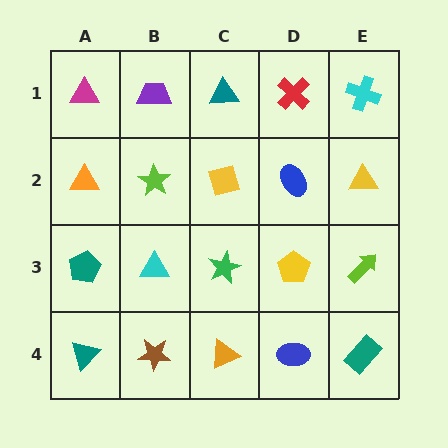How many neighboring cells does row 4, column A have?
2.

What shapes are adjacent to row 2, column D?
A red cross (row 1, column D), a yellow pentagon (row 3, column D), a yellow diamond (row 2, column C), a yellow triangle (row 2, column E).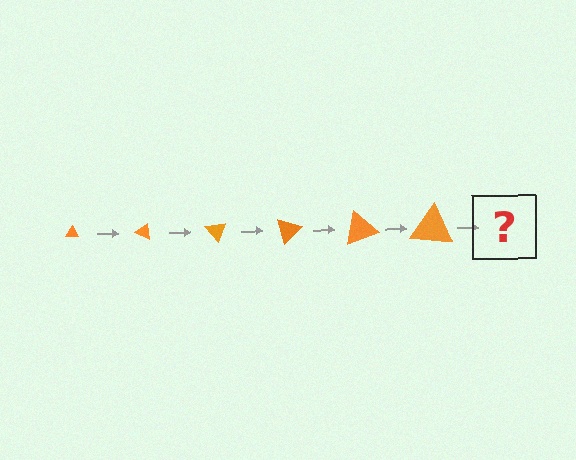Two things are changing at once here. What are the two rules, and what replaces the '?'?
The two rules are that the triangle grows larger each step and it rotates 25 degrees each step. The '?' should be a triangle, larger than the previous one and rotated 150 degrees from the start.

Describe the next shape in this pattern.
It should be a triangle, larger than the previous one and rotated 150 degrees from the start.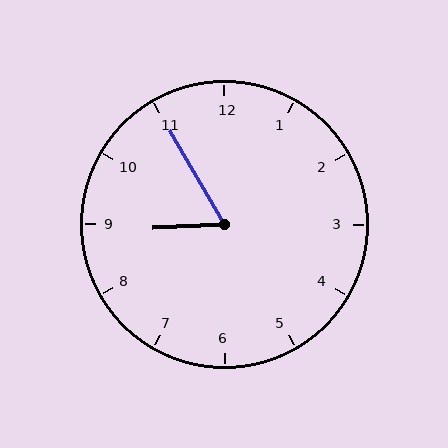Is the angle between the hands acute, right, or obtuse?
It is acute.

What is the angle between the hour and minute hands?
Approximately 62 degrees.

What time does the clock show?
8:55.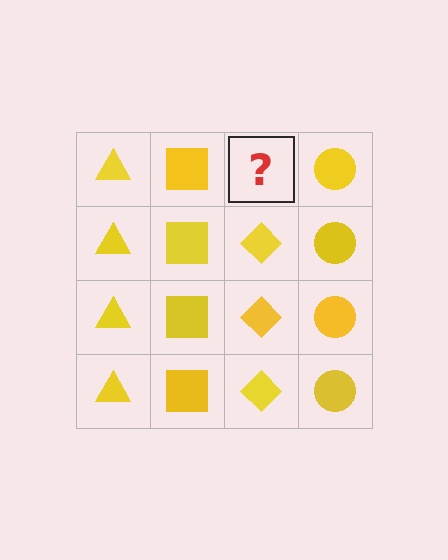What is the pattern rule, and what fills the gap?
The rule is that each column has a consistent shape. The gap should be filled with a yellow diamond.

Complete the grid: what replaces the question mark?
The question mark should be replaced with a yellow diamond.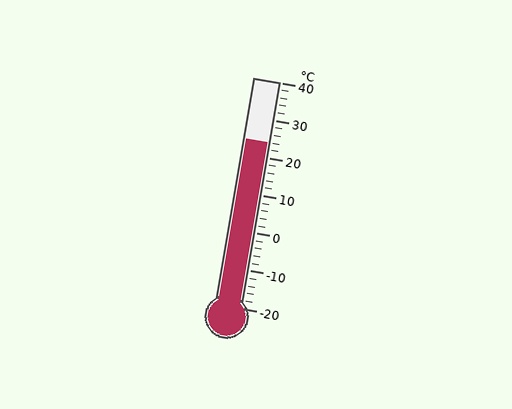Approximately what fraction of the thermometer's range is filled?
The thermometer is filled to approximately 75% of its range.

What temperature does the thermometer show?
The thermometer shows approximately 24°C.